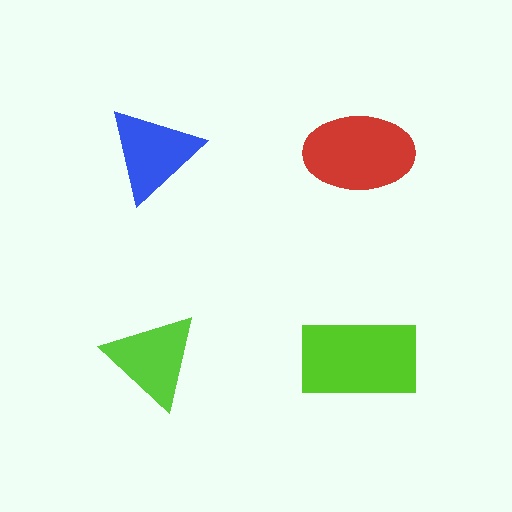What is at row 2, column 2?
A lime rectangle.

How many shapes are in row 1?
2 shapes.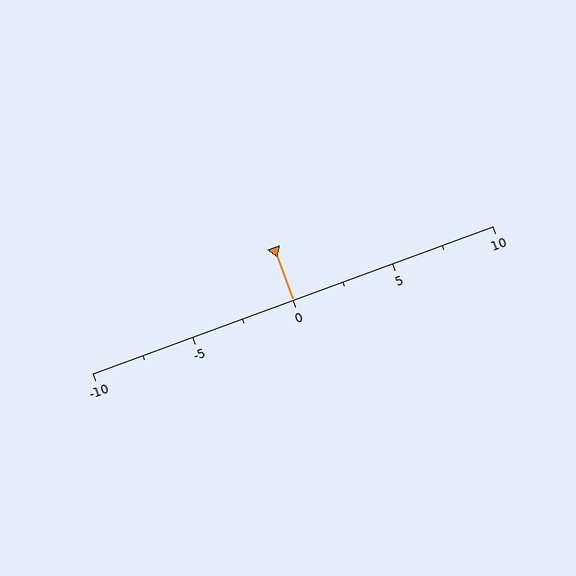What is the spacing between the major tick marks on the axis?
The major ticks are spaced 5 apart.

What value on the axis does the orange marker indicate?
The marker indicates approximately 0.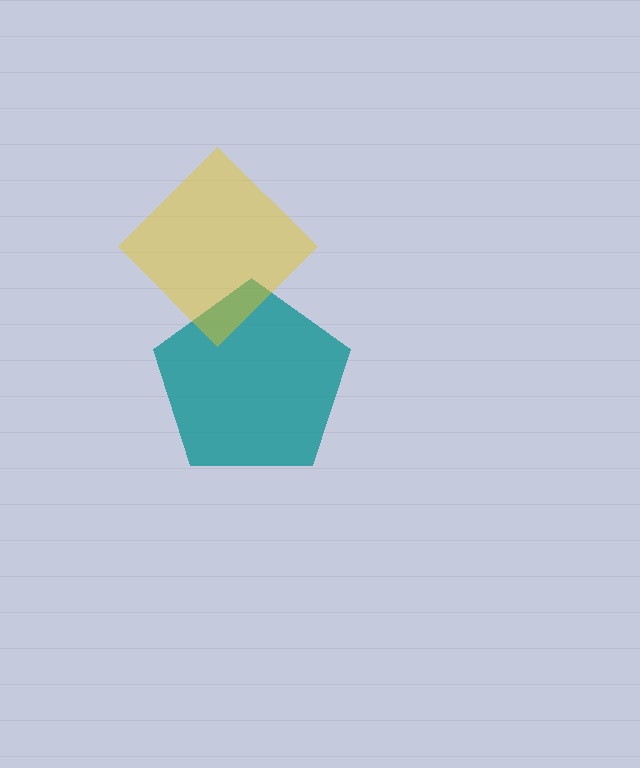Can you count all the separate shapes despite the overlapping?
Yes, there are 2 separate shapes.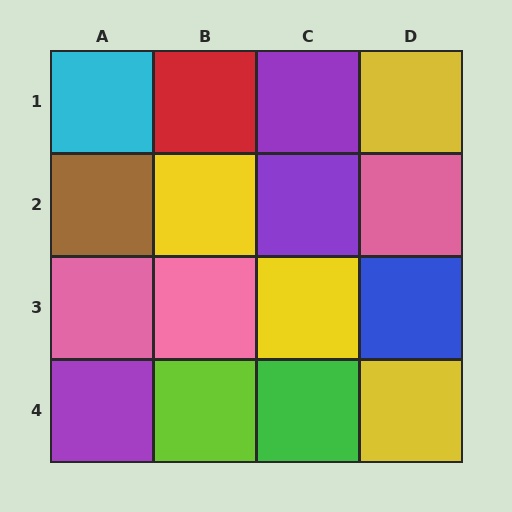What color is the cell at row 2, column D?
Pink.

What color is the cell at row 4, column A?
Purple.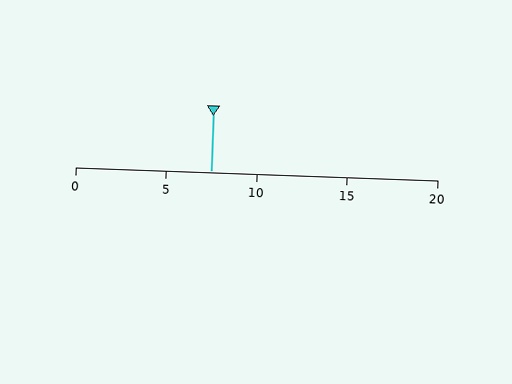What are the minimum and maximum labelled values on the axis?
The axis runs from 0 to 20.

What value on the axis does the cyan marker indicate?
The marker indicates approximately 7.5.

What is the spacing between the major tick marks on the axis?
The major ticks are spaced 5 apart.